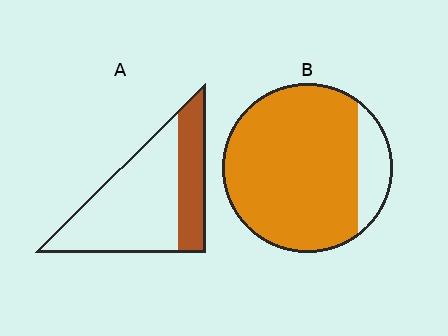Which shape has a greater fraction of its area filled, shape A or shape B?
Shape B.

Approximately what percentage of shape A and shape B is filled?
A is approximately 30% and B is approximately 85%.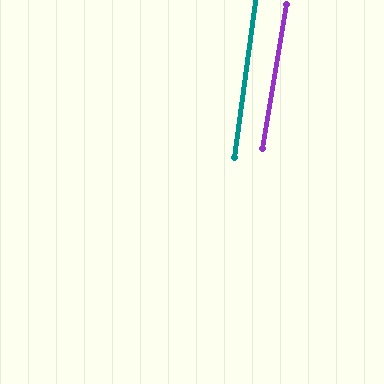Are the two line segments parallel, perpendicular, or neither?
Parallel — their directions differ by only 1.9°.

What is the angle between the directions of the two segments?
Approximately 2 degrees.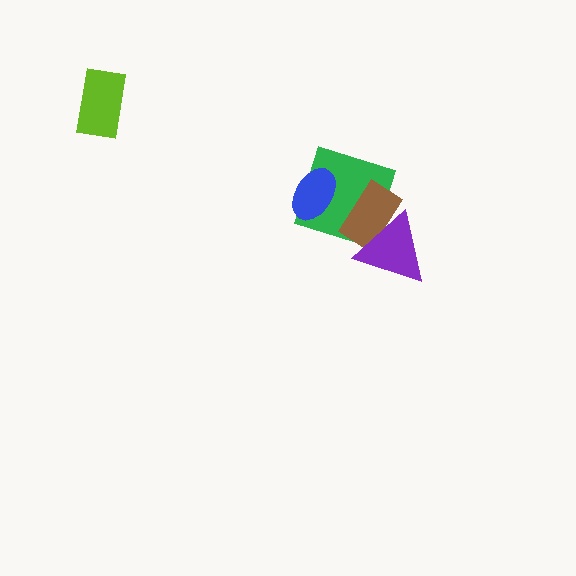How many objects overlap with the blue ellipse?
1 object overlaps with the blue ellipse.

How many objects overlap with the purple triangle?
2 objects overlap with the purple triangle.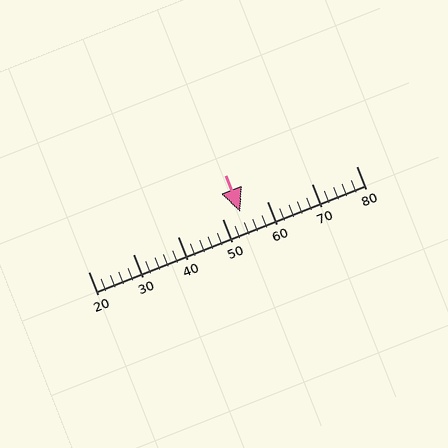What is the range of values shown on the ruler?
The ruler shows values from 20 to 80.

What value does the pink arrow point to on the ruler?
The pink arrow points to approximately 54.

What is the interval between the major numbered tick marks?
The major tick marks are spaced 10 units apart.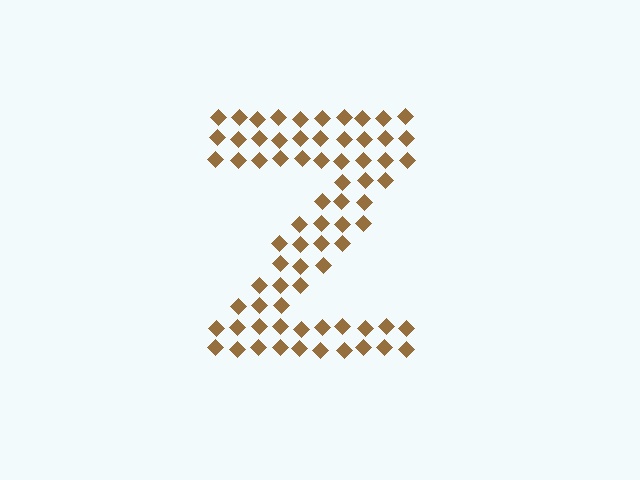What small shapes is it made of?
It is made of small diamonds.